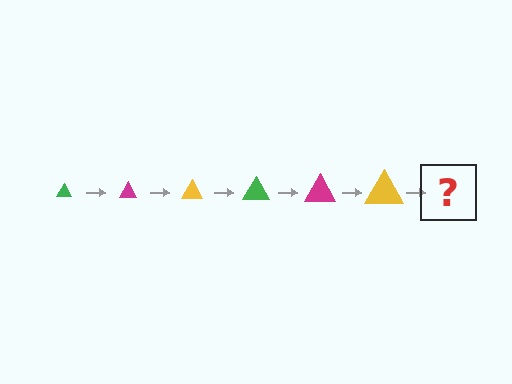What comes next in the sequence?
The next element should be a green triangle, larger than the previous one.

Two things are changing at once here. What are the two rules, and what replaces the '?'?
The two rules are that the triangle grows larger each step and the color cycles through green, magenta, and yellow. The '?' should be a green triangle, larger than the previous one.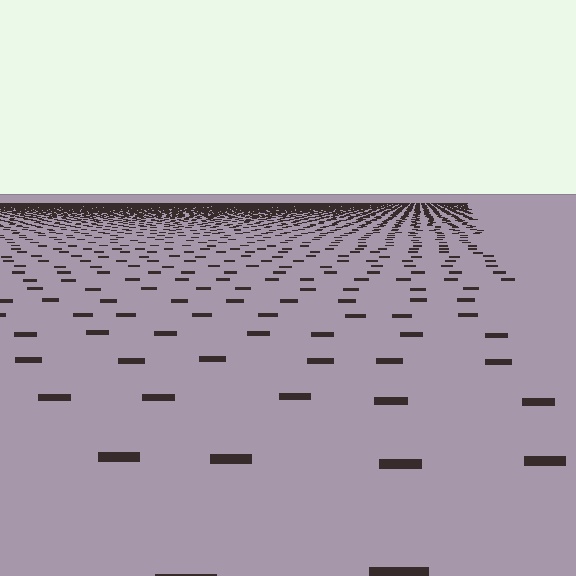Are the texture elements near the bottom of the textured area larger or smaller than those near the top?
Larger. Near the bottom, elements are closer to the viewer and appear at a bigger on-screen size.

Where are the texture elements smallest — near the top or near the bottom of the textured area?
Near the top.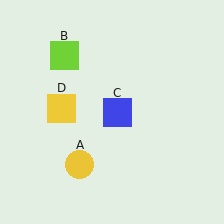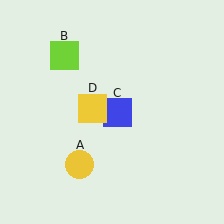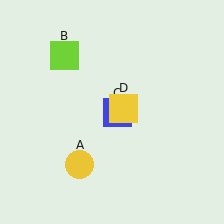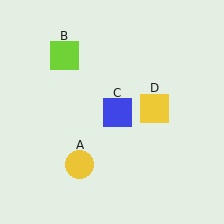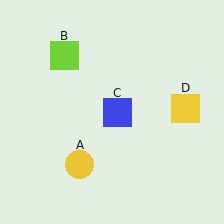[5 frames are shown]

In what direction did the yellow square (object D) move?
The yellow square (object D) moved right.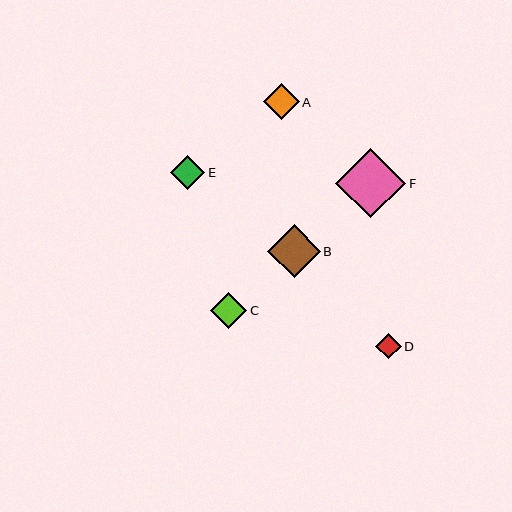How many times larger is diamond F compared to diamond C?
Diamond F is approximately 1.9 times the size of diamond C.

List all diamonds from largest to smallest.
From largest to smallest: F, B, C, A, E, D.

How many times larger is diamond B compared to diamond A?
Diamond B is approximately 1.5 times the size of diamond A.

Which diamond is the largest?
Diamond F is the largest with a size of approximately 70 pixels.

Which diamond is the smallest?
Diamond D is the smallest with a size of approximately 25 pixels.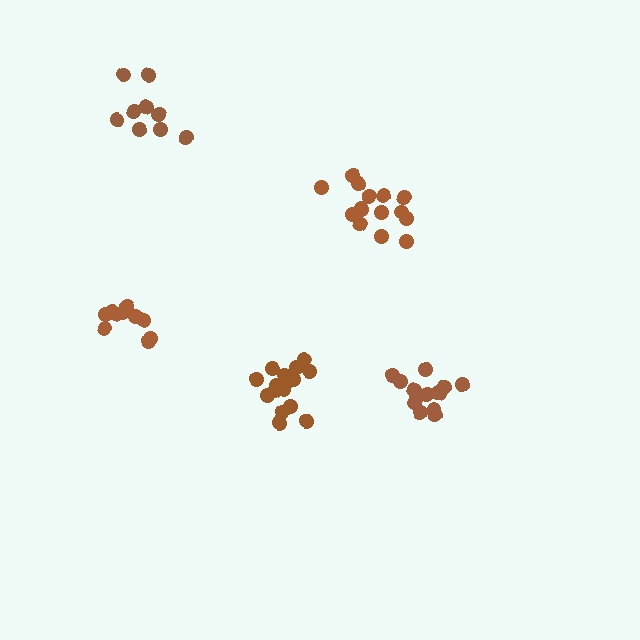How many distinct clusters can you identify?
There are 5 distinct clusters.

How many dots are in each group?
Group 1: 9 dots, Group 2: 14 dots, Group 3: 15 dots, Group 4: 14 dots, Group 5: 10 dots (62 total).